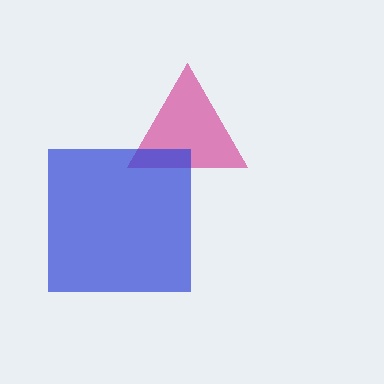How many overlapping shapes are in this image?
There are 2 overlapping shapes in the image.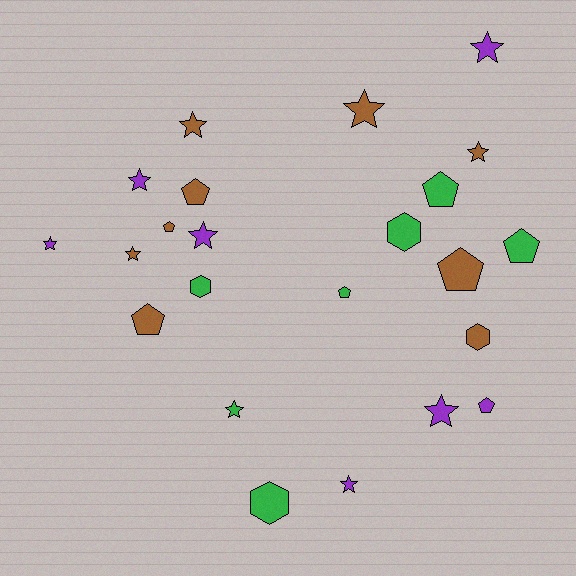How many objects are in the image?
There are 23 objects.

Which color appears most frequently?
Brown, with 9 objects.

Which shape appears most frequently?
Star, with 11 objects.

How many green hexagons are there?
There are 3 green hexagons.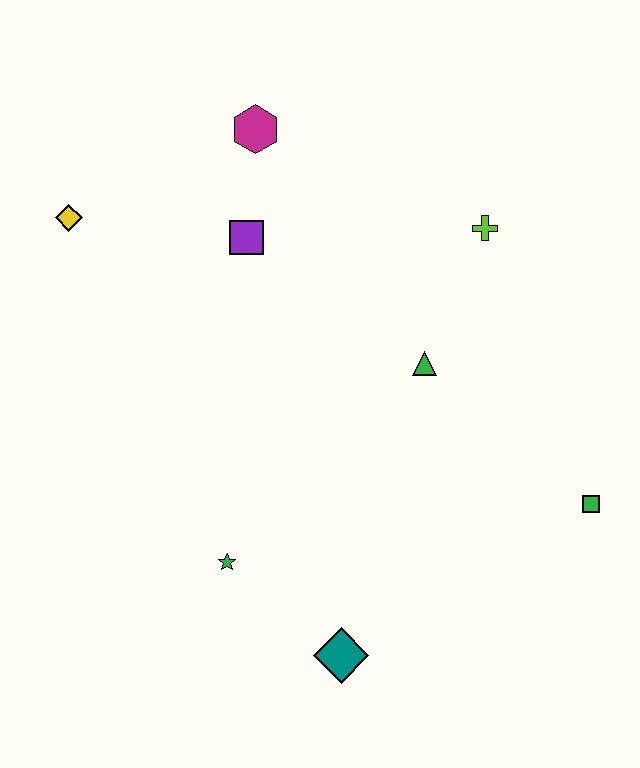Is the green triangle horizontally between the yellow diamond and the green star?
No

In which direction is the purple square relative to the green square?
The purple square is to the left of the green square.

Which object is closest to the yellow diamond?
The purple square is closest to the yellow diamond.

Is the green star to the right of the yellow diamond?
Yes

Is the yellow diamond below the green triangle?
No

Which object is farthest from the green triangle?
The yellow diamond is farthest from the green triangle.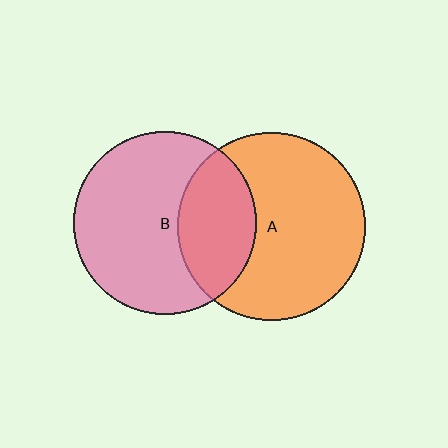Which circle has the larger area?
Circle A (orange).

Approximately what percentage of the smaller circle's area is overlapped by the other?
Approximately 30%.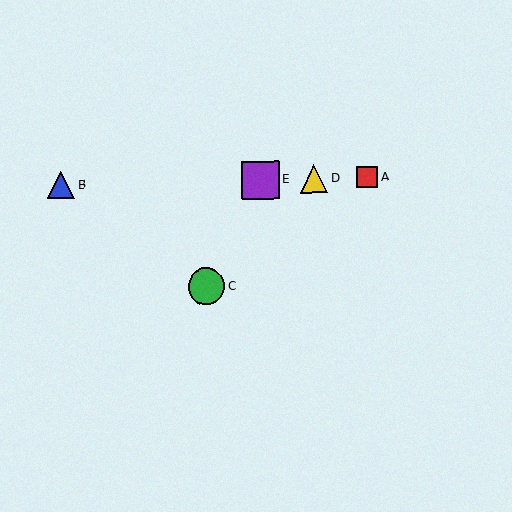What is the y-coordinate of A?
Object A is at y≈177.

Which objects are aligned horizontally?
Objects A, B, D, E are aligned horizontally.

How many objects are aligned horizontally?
4 objects (A, B, D, E) are aligned horizontally.